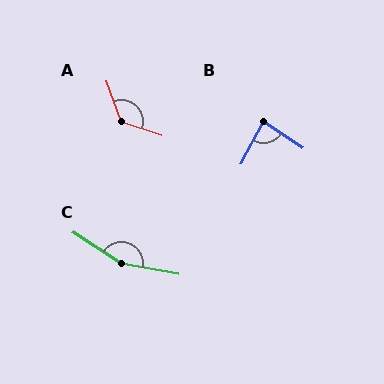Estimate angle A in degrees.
Approximately 129 degrees.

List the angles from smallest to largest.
B (84°), A (129°), C (157°).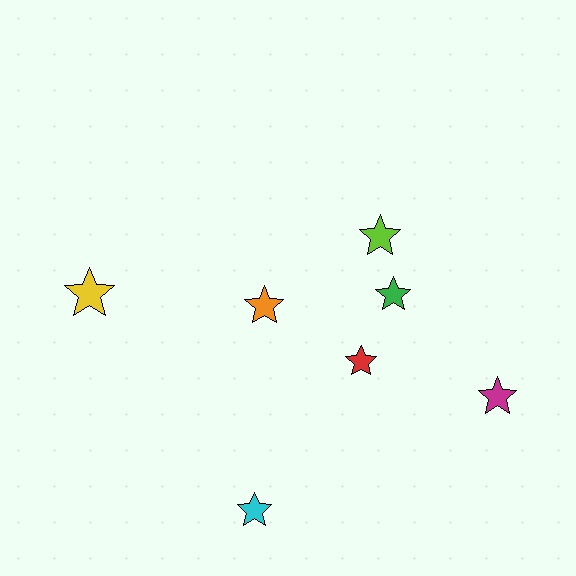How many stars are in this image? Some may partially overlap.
There are 7 stars.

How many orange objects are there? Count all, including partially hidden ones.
There is 1 orange object.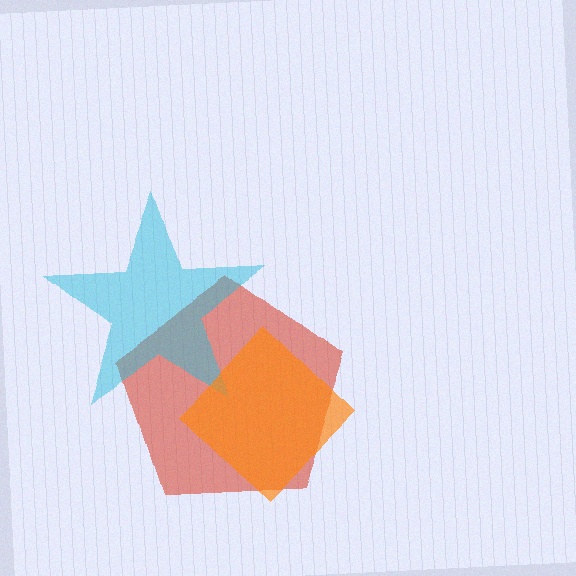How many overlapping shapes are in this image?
There are 3 overlapping shapes in the image.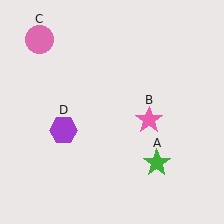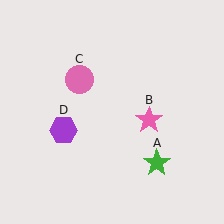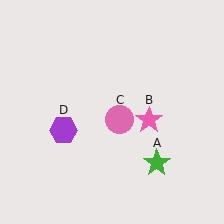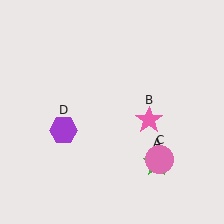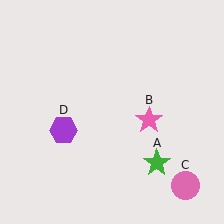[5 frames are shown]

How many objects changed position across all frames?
1 object changed position: pink circle (object C).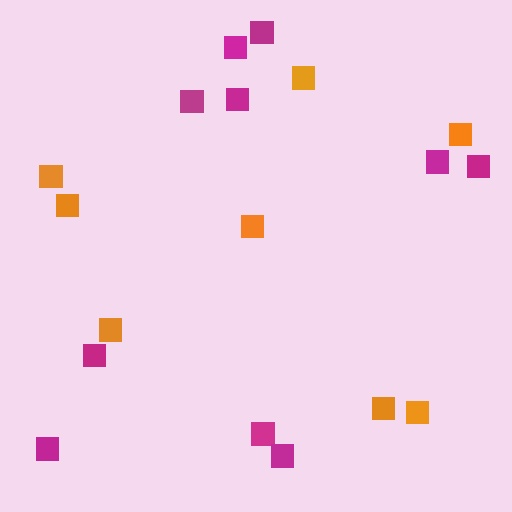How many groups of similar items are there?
There are 2 groups: one group of magenta squares (10) and one group of orange squares (8).